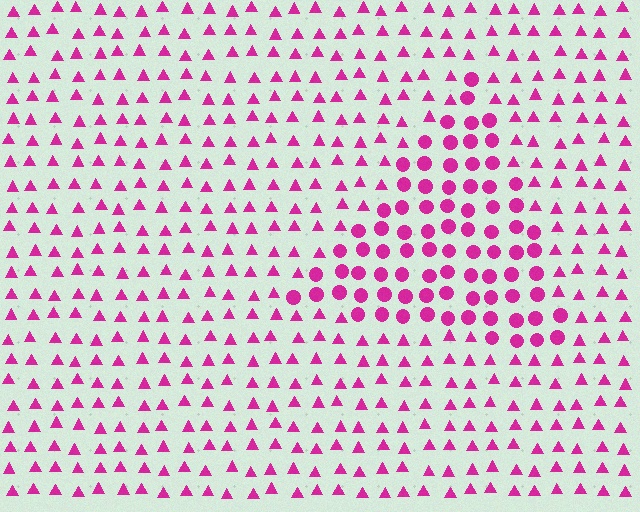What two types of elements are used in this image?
The image uses circles inside the triangle region and triangles outside it.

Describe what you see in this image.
The image is filled with small magenta elements arranged in a uniform grid. A triangle-shaped region contains circles, while the surrounding area contains triangles. The boundary is defined purely by the change in element shape.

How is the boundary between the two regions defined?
The boundary is defined by a change in element shape: circles inside vs. triangles outside. All elements share the same color and spacing.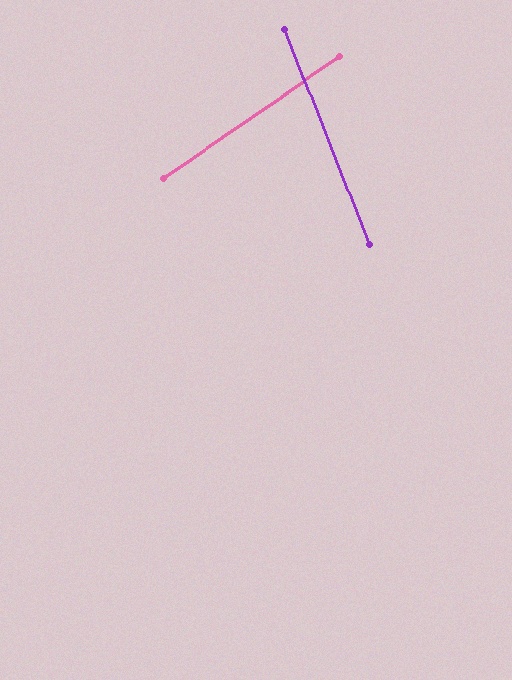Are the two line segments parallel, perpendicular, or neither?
Neither parallel nor perpendicular — they differ by about 77°.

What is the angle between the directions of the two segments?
Approximately 77 degrees.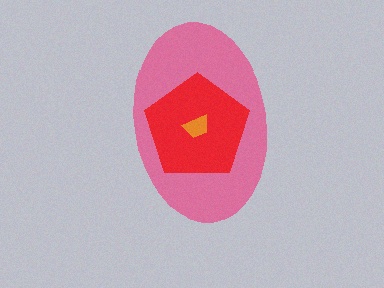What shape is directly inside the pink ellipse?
The red pentagon.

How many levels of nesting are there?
3.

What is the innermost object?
The orange trapezoid.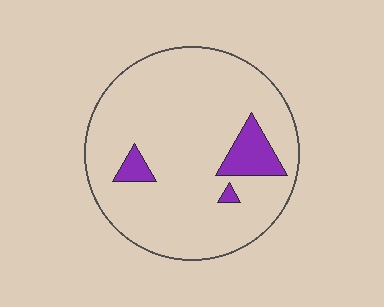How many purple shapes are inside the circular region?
3.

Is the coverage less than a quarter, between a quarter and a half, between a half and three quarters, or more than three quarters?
Less than a quarter.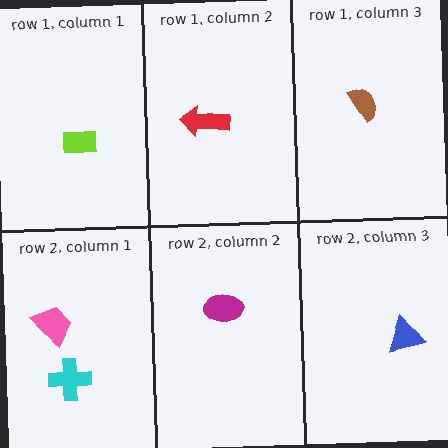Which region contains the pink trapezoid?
The row 2, column 1 region.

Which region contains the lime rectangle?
The row 1, column 1 region.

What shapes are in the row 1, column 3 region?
The brown semicircle.